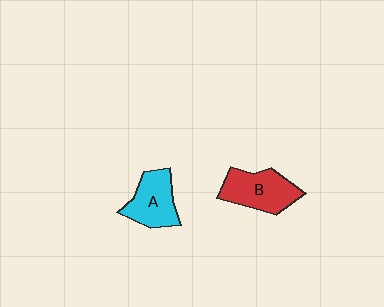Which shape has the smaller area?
Shape A (cyan).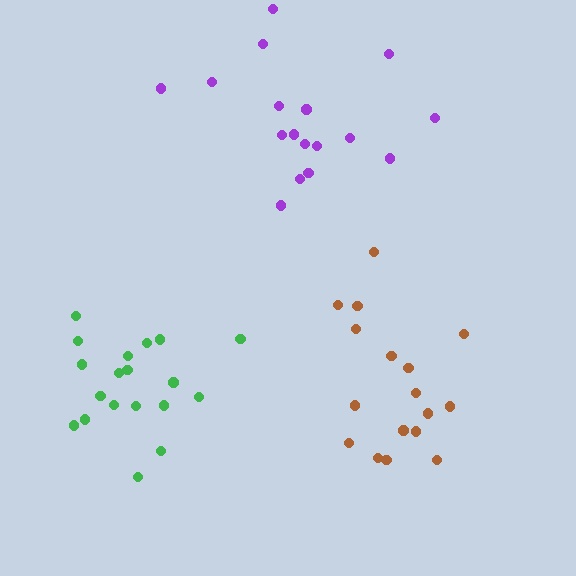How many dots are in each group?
Group 1: 17 dots, Group 2: 19 dots, Group 3: 17 dots (53 total).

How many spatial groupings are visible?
There are 3 spatial groupings.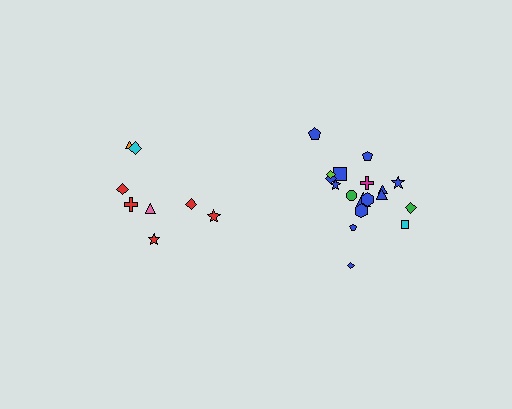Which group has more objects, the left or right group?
The right group.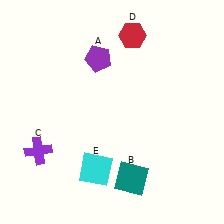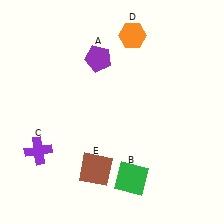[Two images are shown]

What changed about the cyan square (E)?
In Image 1, E is cyan. In Image 2, it changed to brown.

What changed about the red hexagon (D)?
In Image 1, D is red. In Image 2, it changed to orange.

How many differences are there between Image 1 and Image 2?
There are 3 differences between the two images.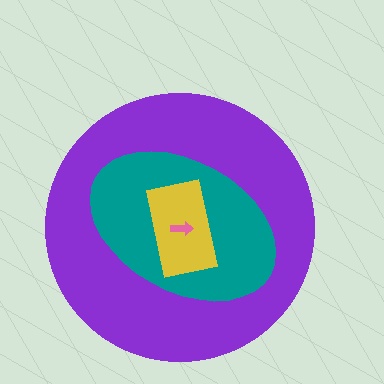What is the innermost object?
The pink arrow.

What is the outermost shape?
The purple circle.